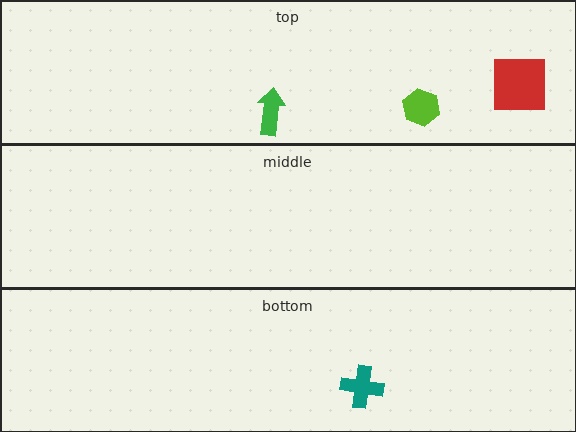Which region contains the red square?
The top region.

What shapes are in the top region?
The lime hexagon, the red square, the green arrow.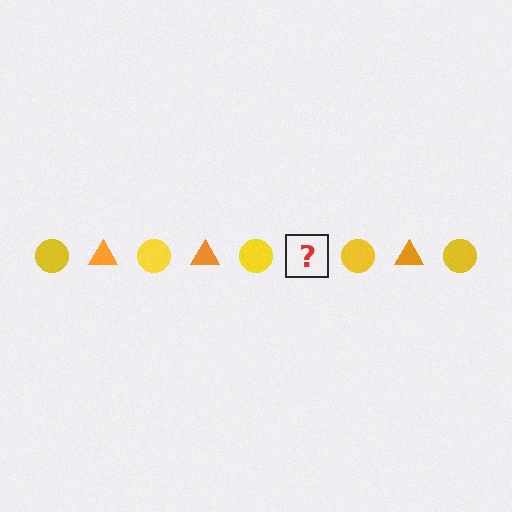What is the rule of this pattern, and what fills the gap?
The rule is that the pattern alternates between yellow circle and orange triangle. The gap should be filled with an orange triangle.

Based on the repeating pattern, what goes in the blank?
The blank should be an orange triangle.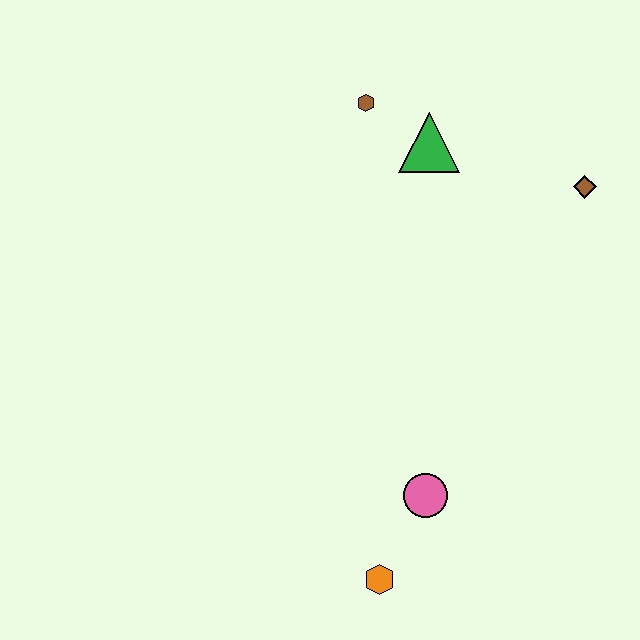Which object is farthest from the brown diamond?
The orange hexagon is farthest from the brown diamond.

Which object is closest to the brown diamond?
The green triangle is closest to the brown diamond.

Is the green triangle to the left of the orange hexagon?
No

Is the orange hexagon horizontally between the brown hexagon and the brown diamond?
Yes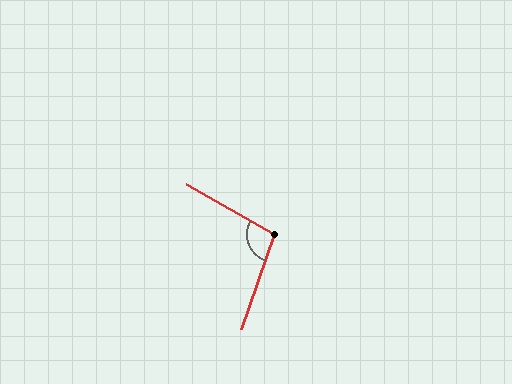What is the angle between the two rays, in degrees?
Approximately 100 degrees.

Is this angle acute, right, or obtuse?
It is obtuse.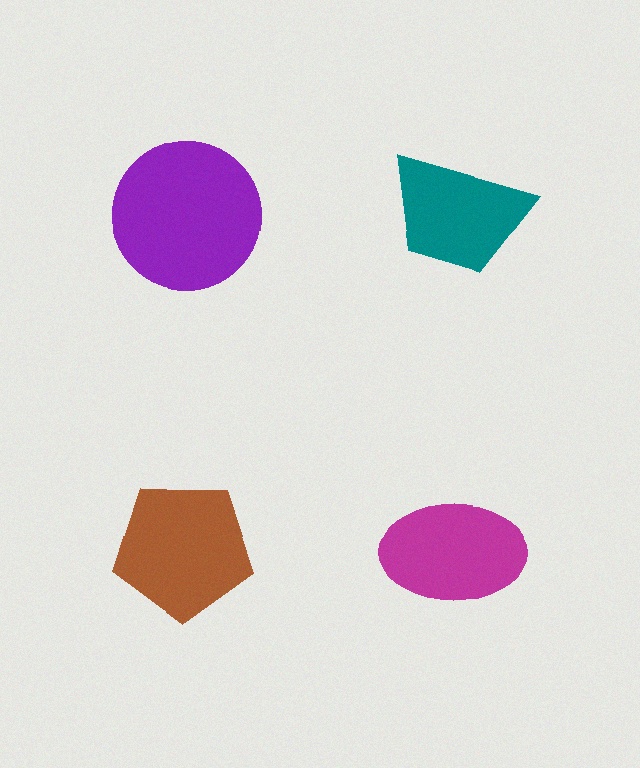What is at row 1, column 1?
A purple circle.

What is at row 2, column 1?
A brown pentagon.